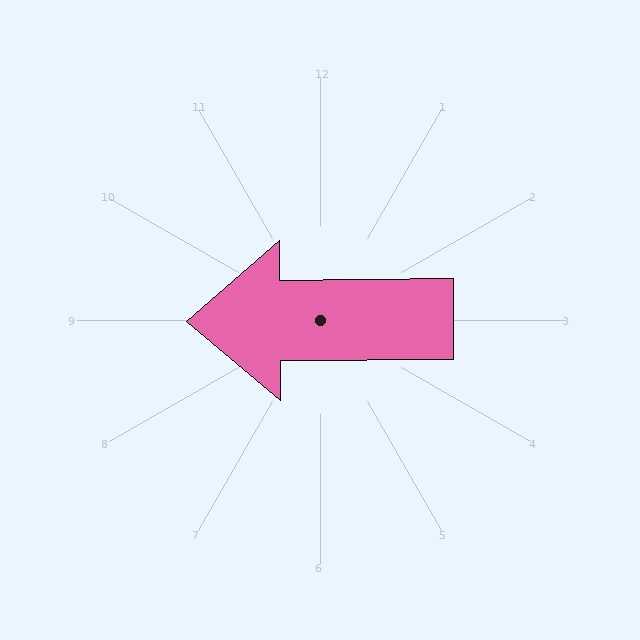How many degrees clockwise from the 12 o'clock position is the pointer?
Approximately 270 degrees.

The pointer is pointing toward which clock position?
Roughly 9 o'clock.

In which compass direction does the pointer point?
West.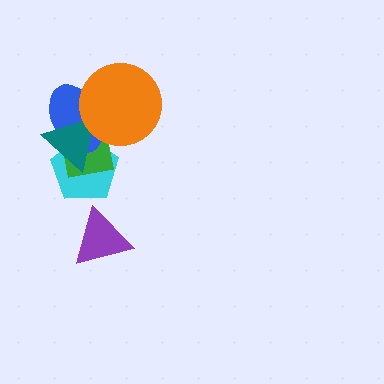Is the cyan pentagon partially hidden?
Yes, it is partially covered by another shape.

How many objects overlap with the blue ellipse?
4 objects overlap with the blue ellipse.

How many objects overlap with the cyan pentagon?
3 objects overlap with the cyan pentagon.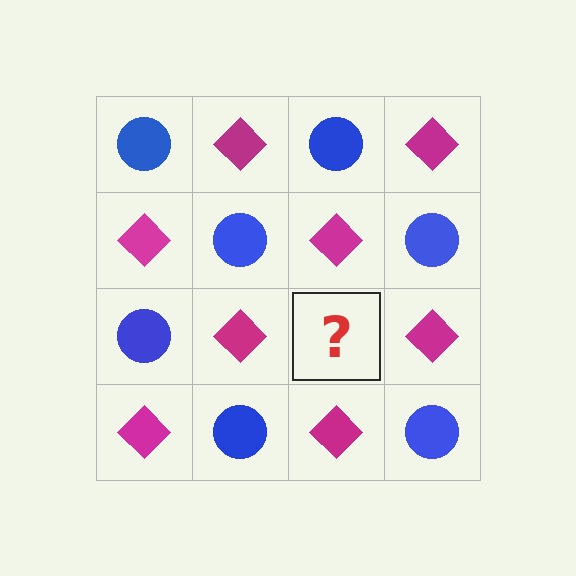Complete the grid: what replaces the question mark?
The question mark should be replaced with a blue circle.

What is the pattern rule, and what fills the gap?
The rule is that it alternates blue circle and magenta diamond in a checkerboard pattern. The gap should be filled with a blue circle.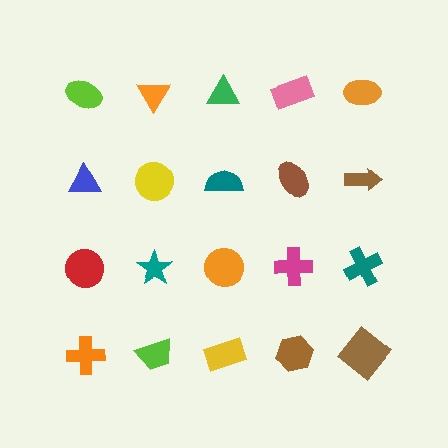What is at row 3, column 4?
A magenta cross.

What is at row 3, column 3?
An orange circle.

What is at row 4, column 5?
A brown diamond.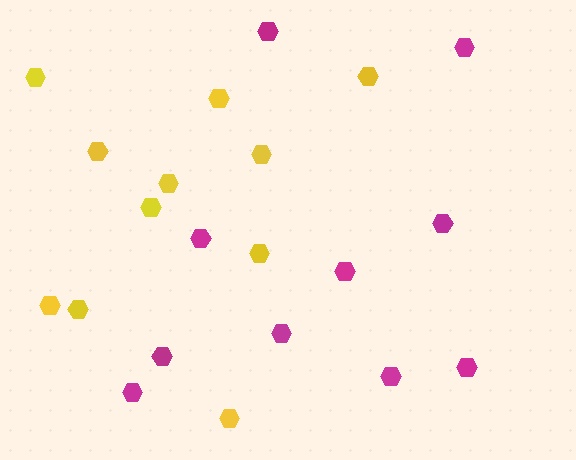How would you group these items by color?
There are 2 groups: one group of magenta hexagons (10) and one group of yellow hexagons (11).